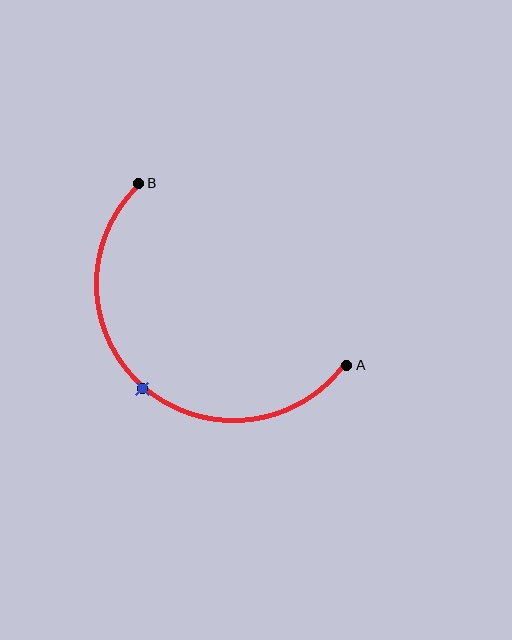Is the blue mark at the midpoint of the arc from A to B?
Yes. The blue mark lies on the arc at equal arc-length from both A and B — it is the arc midpoint.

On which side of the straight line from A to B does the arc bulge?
The arc bulges below and to the left of the straight line connecting A and B.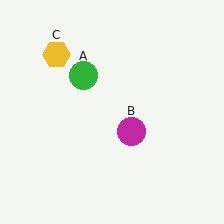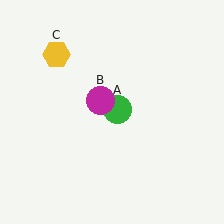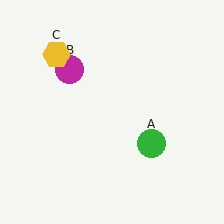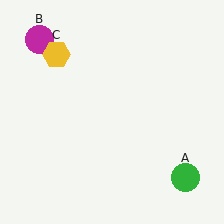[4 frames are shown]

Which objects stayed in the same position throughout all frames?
Yellow hexagon (object C) remained stationary.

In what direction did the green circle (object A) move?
The green circle (object A) moved down and to the right.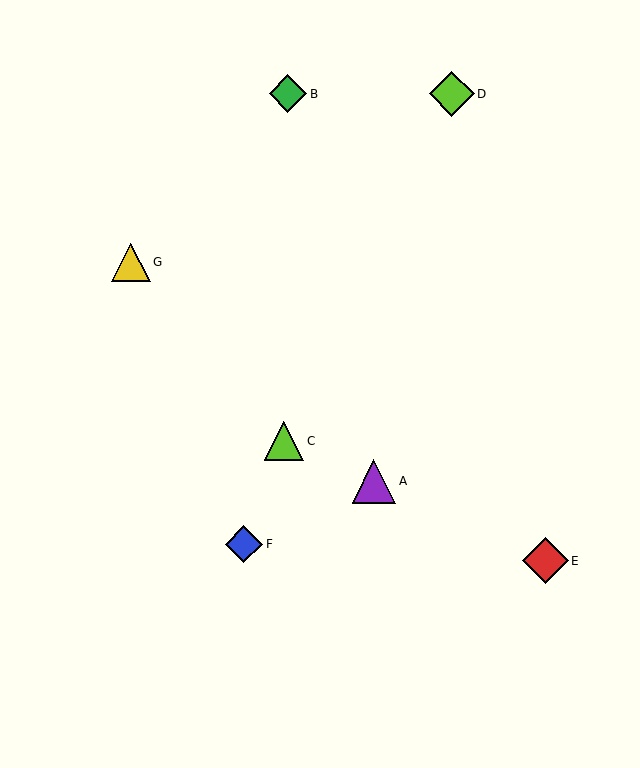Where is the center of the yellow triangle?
The center of the yellow triangle is at (131, 262).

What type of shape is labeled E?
Shape E is a red diamond.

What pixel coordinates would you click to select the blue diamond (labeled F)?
Click at (244, 544) to select the blue diamond F.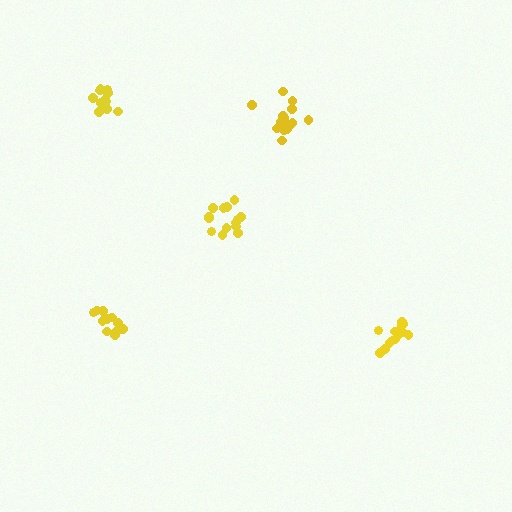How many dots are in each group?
Group 1: 12 dots, Group 2: 14 dots, Group 3: 11 dots, Group 4: 14 dots, Group 5: 16 dots (67 total).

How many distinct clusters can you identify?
There are 5 distinct clusters.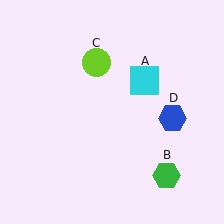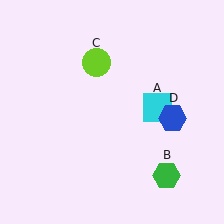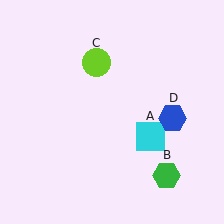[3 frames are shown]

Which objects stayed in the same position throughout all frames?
Green hexagon (object B) and lime circle (object C) and blue hexagon (object D) remained stationary.